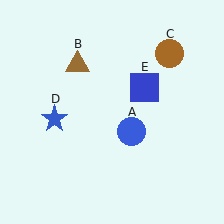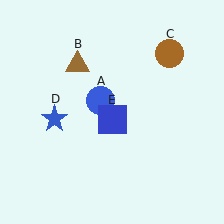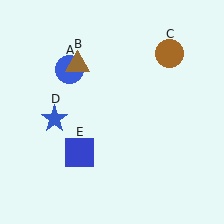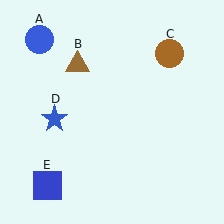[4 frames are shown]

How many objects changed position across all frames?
2 objects changed position: blue circle (object A), blue square (object E).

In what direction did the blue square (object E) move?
The blue square (object E) moved down and to the left.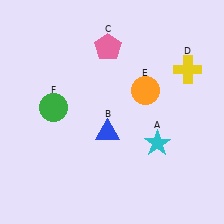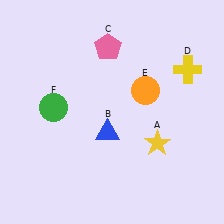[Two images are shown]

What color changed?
The star (A) changed from cyan in Image 1 to yellow in Image 2.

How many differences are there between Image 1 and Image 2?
There is 1 difference between the two images.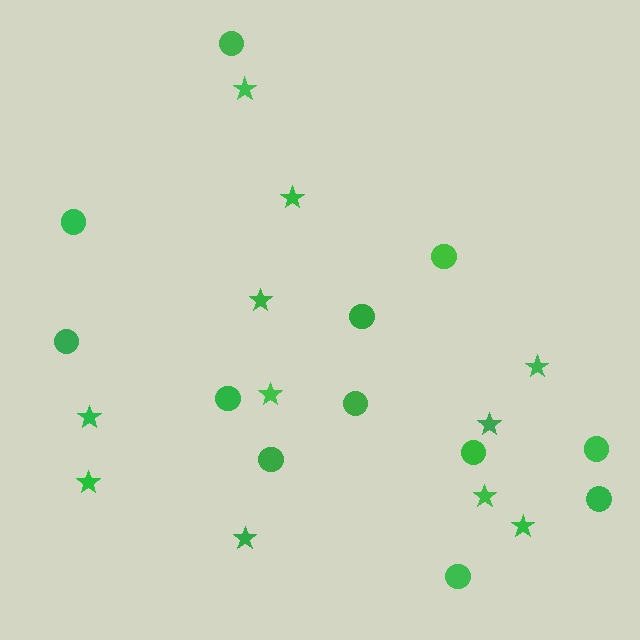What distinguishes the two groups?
There are 2 groups: one group of circles (12) and one group of stars (11).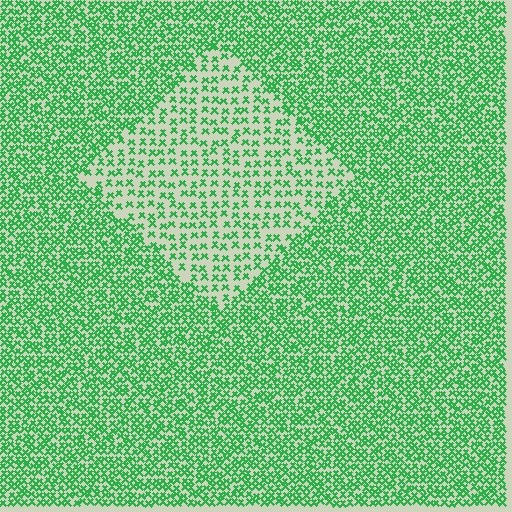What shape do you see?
I see a diamond.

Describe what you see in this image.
The image contains small green elements arranged at two different densities. A diamond-shaped region is visible where the elements are less densely packed than the surrounding area.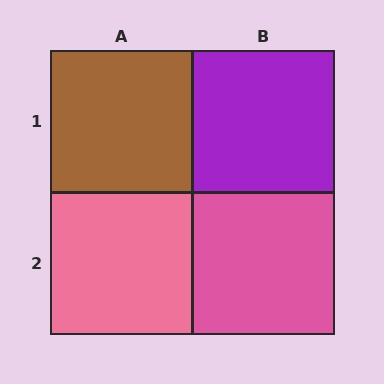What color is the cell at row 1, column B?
Purple.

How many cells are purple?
1 cell is purple.